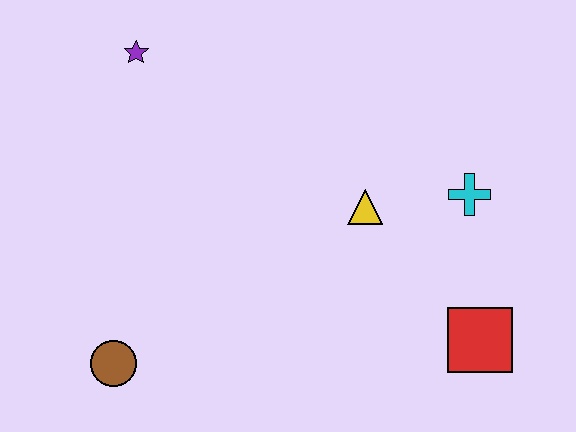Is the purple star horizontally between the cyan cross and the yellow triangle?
No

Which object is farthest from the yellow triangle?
The brown circle is farthest from the yellow triangle.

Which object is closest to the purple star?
The yellow triangle is closest to the purple star.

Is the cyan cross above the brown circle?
Yes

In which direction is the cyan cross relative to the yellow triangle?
The cyan cross is to the right of the yellow triangle.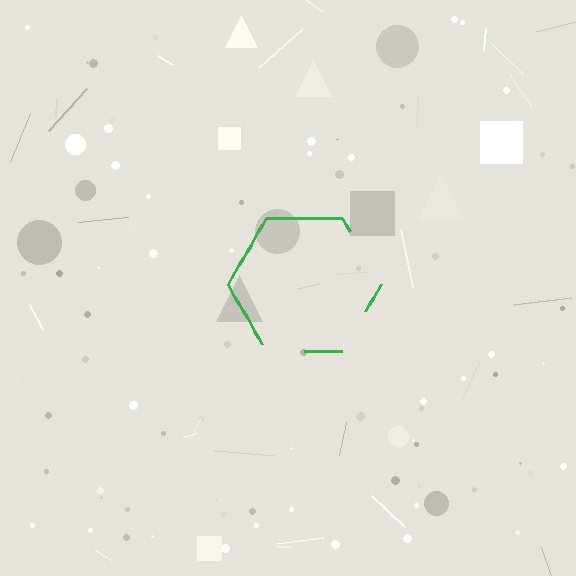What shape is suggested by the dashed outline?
The dashed outline suggests a hexagon.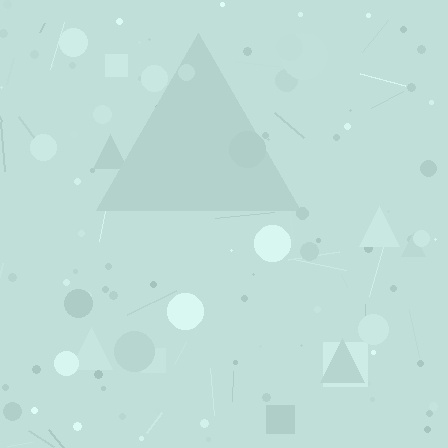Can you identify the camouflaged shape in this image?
The camouflaged shape is a triangle.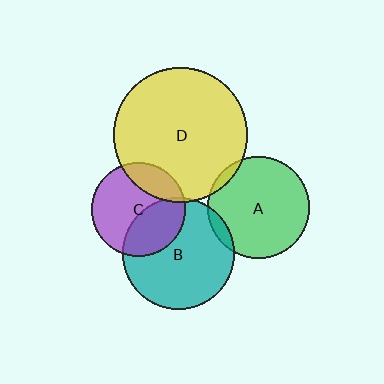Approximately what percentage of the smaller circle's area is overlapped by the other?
Approximately 5%.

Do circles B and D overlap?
Yes.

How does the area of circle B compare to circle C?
Approximately 1.4 times.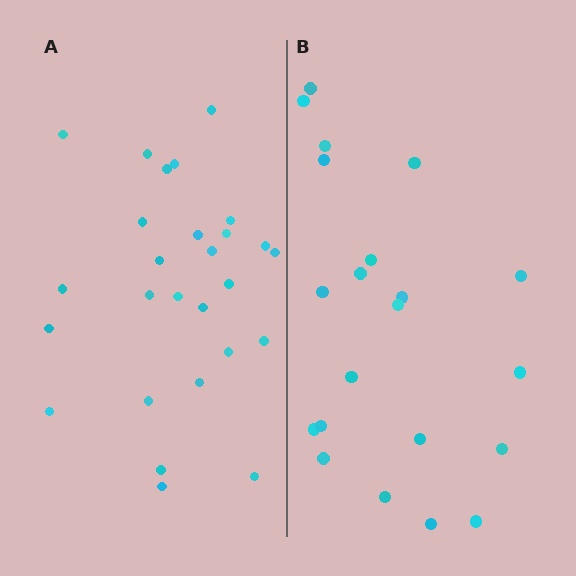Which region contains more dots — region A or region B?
Region A (the left region) has more dots.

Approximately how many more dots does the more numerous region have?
Region A has about 6 more dots than region B.